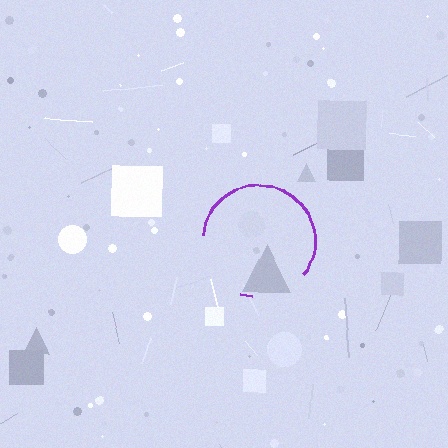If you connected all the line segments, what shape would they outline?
They would outline a circle.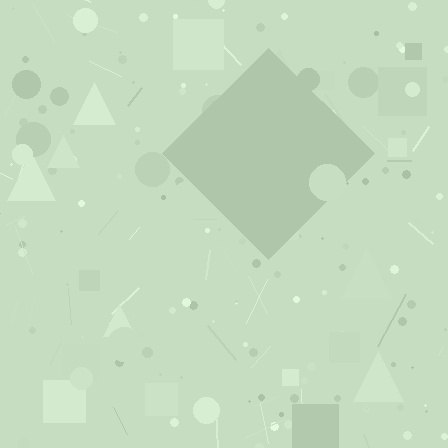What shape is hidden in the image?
A diamond is hidden in the image.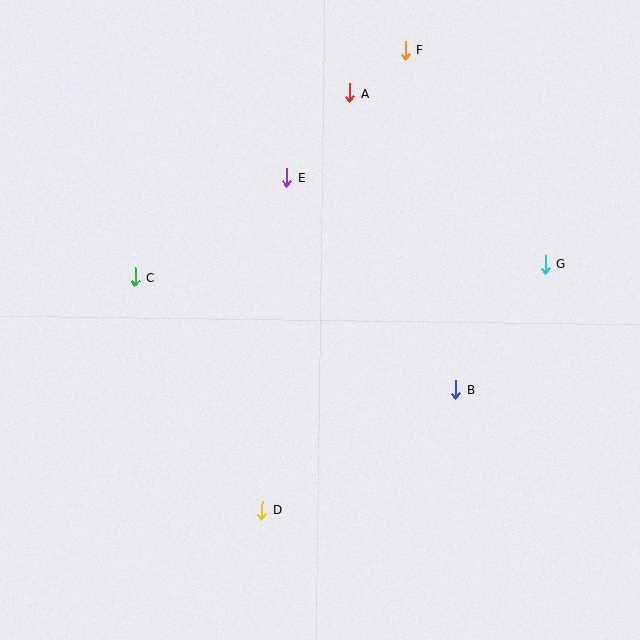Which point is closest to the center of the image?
Point E at (287, 177) is closest to the center.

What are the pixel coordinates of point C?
Point C is at (135, 277).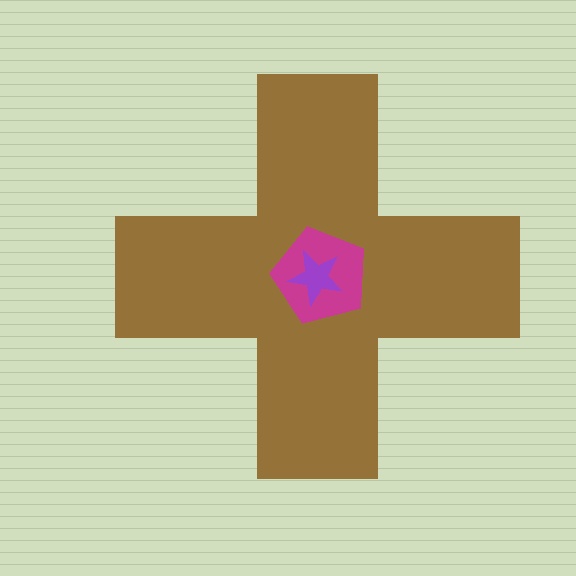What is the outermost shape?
The brown cross.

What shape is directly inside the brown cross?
The magenta pentagon.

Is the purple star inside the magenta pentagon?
Yes.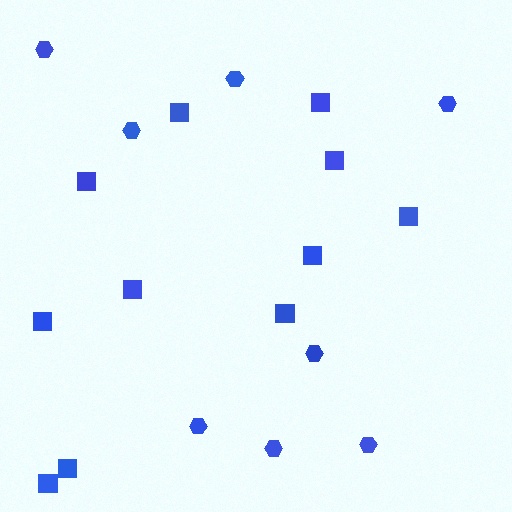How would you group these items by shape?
There are 2 groups: one group of squares (11) and one group of hexagons (8).